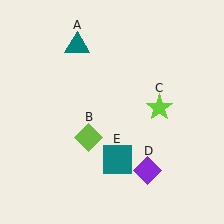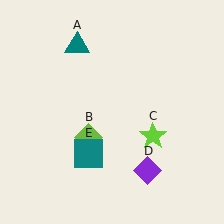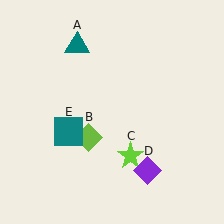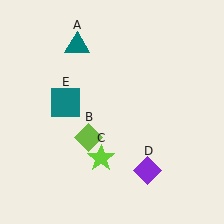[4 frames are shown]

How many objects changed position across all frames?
2 objects changed position: lime star (object C), teal square (object E).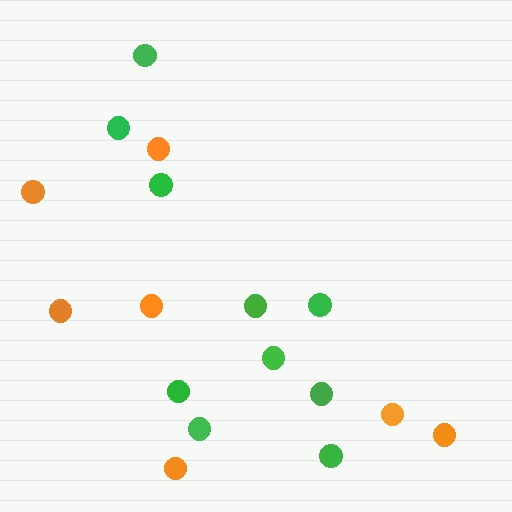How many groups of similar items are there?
There are 2 groups: one group of orange circles (7) and one group of green circles (10).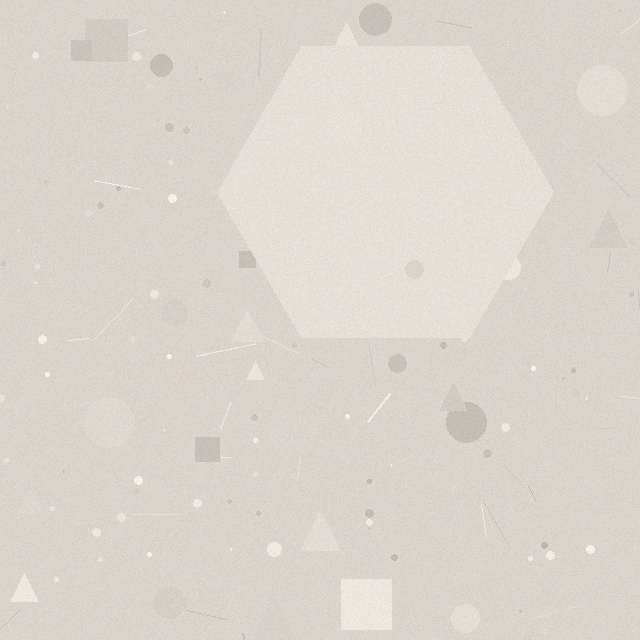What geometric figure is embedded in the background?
A hexagon is embedded in the background.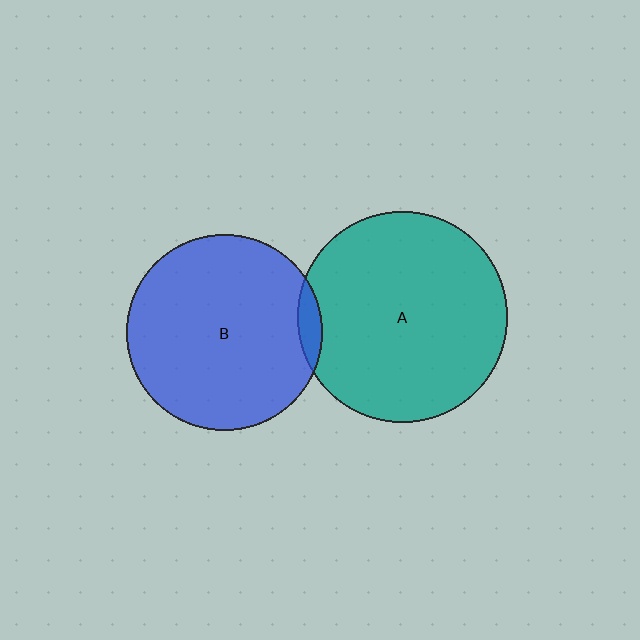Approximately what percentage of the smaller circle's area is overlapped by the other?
Approximately 5%.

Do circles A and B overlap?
Yes.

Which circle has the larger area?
Circle A (teal).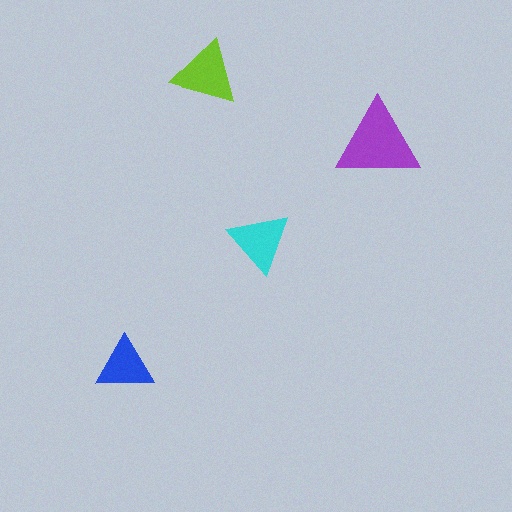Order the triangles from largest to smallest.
the purple one, the lime one, the cyan one, the blue one.